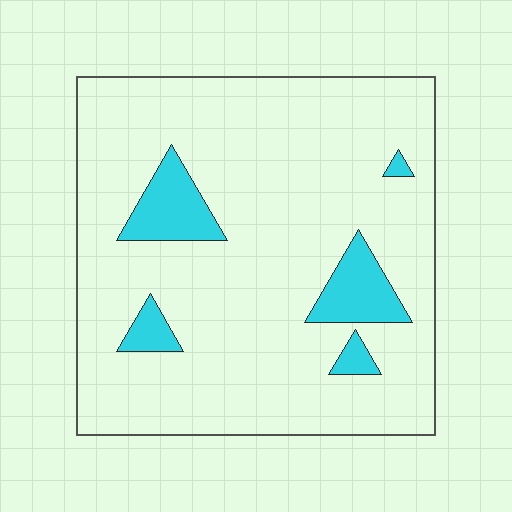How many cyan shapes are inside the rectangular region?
5.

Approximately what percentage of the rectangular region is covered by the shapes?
Approximately 10%.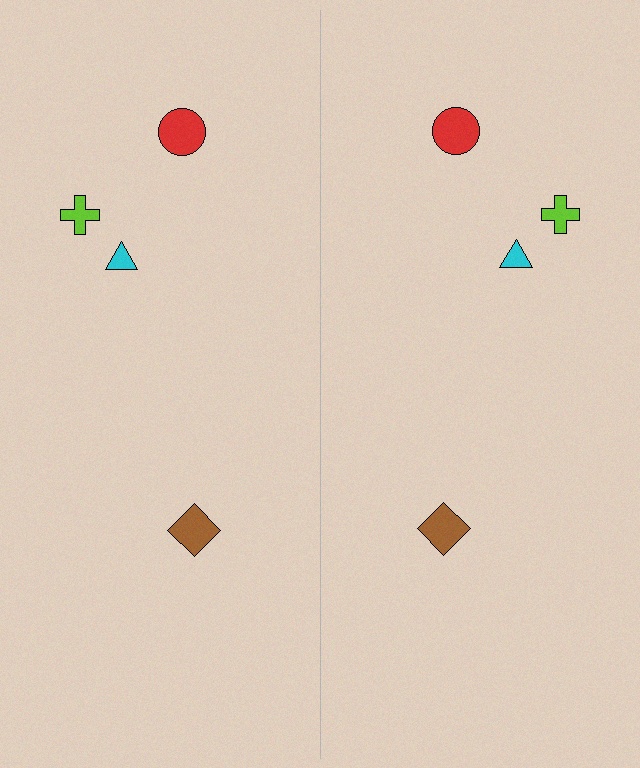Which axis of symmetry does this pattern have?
The pattern has a vertical axis of symmetry running through the center of the image.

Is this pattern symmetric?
Yes, this pattern has bilateral (reflection) symmetry.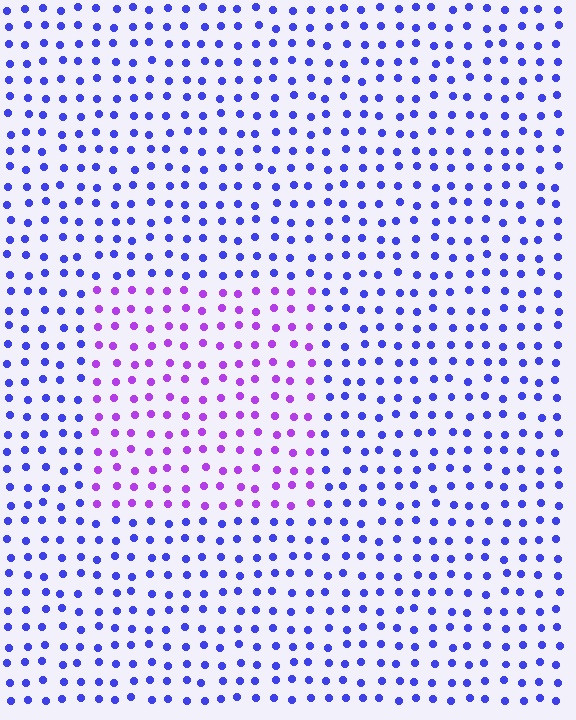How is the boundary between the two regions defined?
The boundary is defined purely by a slight shift in hue (about 43 degrees). Spacing, size, and orientation are identical on both sides.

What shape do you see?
I see a rectangle.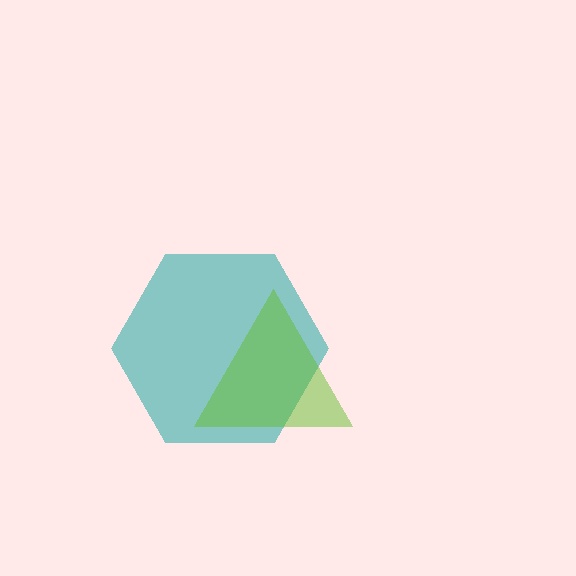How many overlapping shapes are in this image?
There are 2 overlapping shapes in the image.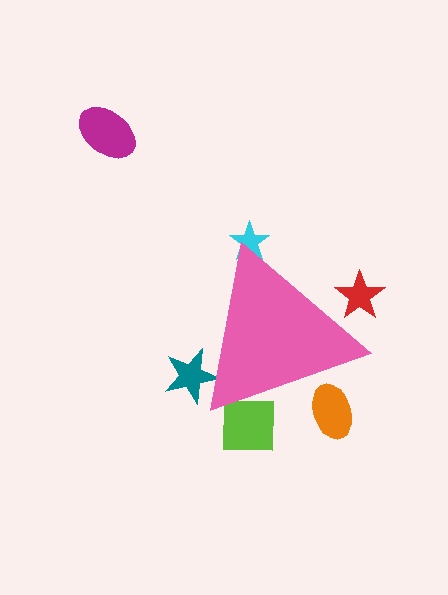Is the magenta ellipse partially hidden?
No, the magenta ellipse is fully visible.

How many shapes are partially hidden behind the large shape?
5 shapes are partially hidden.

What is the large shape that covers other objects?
A pink triangle.